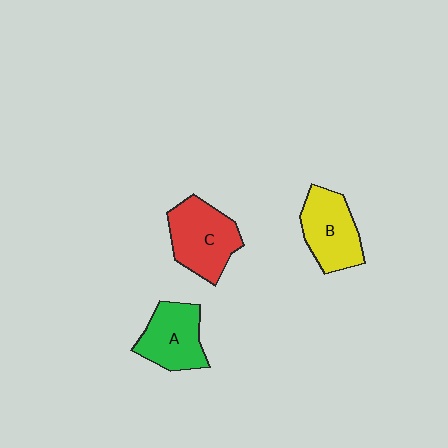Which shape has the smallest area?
Shape A (green).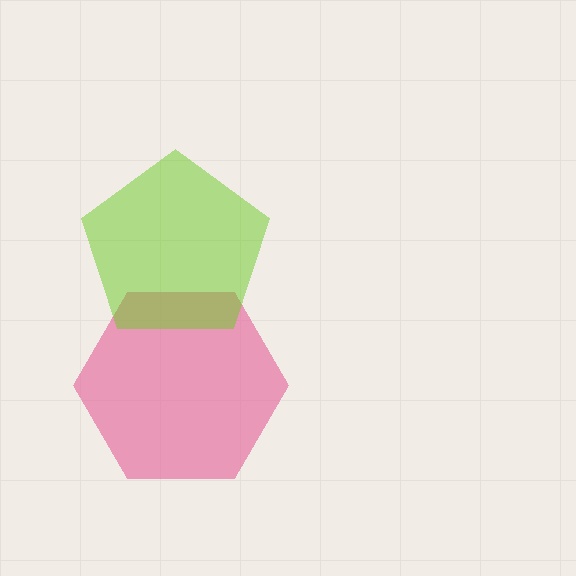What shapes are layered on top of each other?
The layered shapes are: a pink hexagon, a lime pentagon.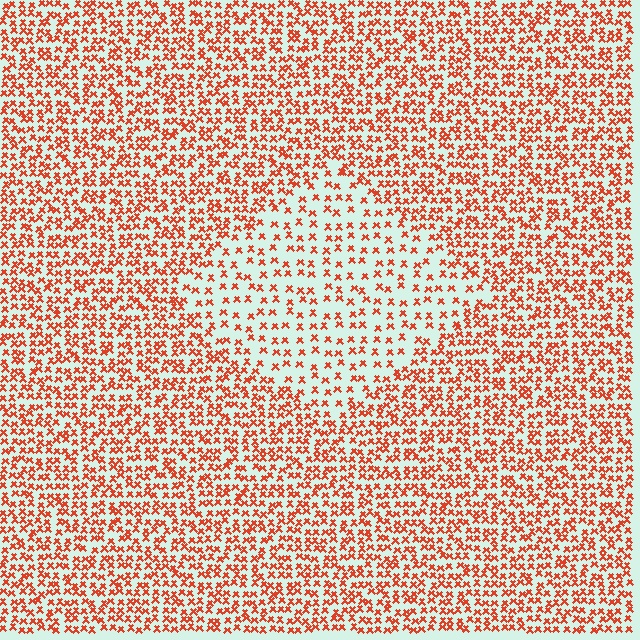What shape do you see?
I see a diamond.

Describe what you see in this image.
The image contains small red elements arranged at two different densities. A diamond-shaped region is visible where the elements are less densely packed than the surrounding area.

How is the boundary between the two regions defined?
The boundary is defined by a change in element density (approximately 2.1x ratio). All elements are the same color, size, and shape.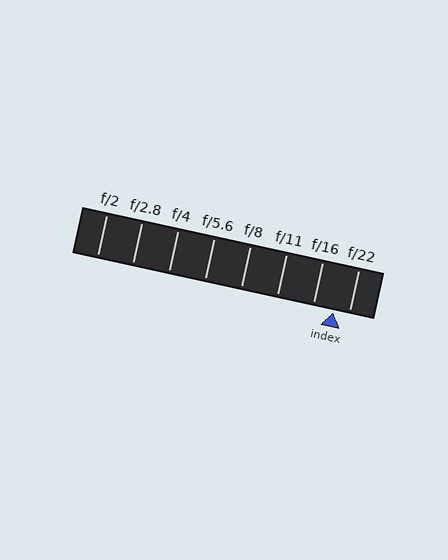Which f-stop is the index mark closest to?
The index mark is closest to f/22.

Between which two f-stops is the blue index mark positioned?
The index mark is between f/16 and f/22.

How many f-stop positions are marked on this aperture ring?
There are 8 f-stop positions marked.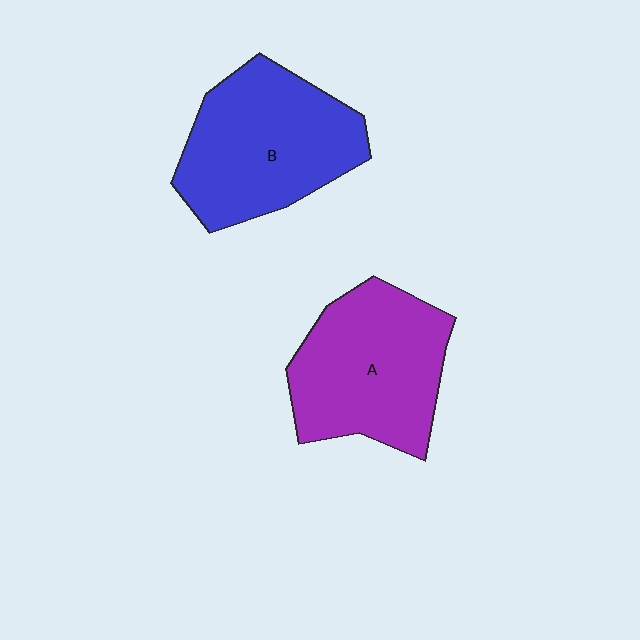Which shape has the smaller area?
Shape A (purple).